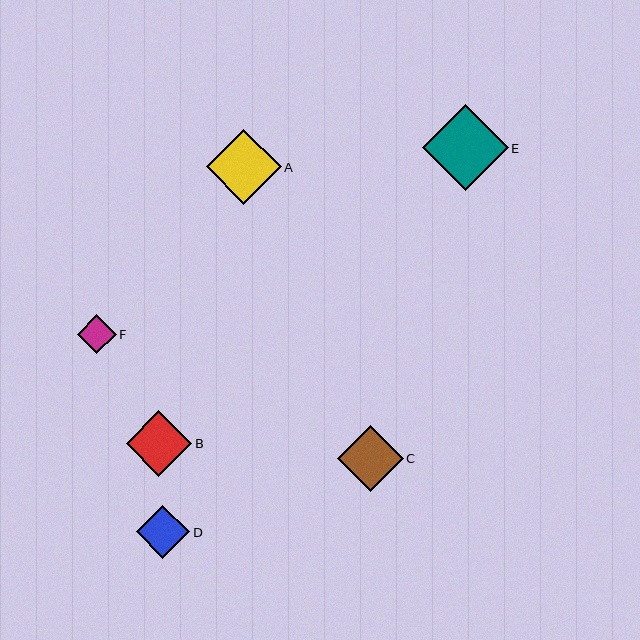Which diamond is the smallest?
Diamond F is the smallest with a size of approximately 39 pixels.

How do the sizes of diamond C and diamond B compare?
Diamond C and diamond B are approximately the same size.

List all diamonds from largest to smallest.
From largest to smallest: E, A, C, B, D, F.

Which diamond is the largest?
Diamond E is the largest with a size of approximately 86 pixels.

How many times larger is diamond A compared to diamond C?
Diamond A is approximately 1.1 times the size of diamond C.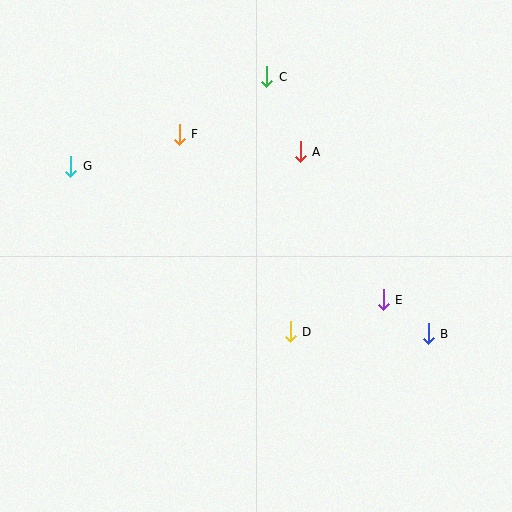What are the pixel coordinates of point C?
Point C is at (267, 77).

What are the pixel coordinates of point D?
Point D is at (290, 332).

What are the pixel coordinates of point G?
Point G is at (71, 166).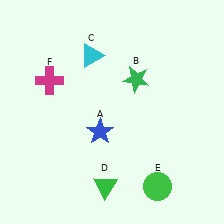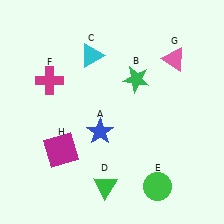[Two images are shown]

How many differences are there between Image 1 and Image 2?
There are 2 differences between the two images.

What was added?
A pink triangle (G), a magenta square (H) were added in Image 2.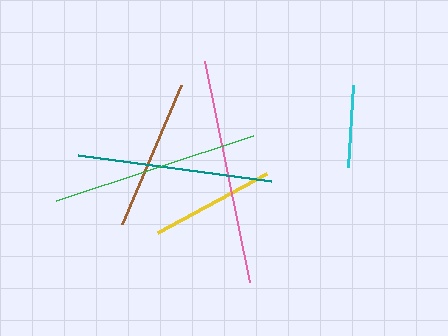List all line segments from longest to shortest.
From longest to shortest: pink, green, teal, brown, yellow, cyan.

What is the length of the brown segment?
The brown segment is approximately 151 pixels long.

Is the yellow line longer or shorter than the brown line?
The brown line is longer than the yellow line.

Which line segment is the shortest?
The cyan line is the shortest at approximately 82 pixels.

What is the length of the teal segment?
The teal segment is approximately 194 pixels long.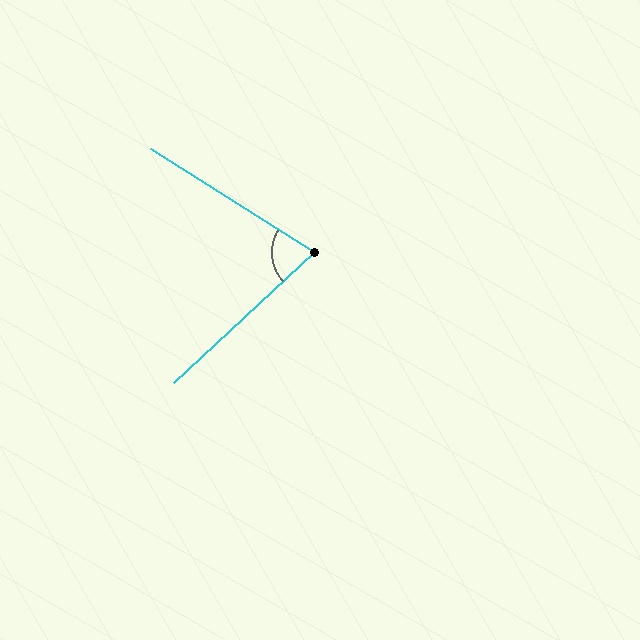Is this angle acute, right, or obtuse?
It is acute.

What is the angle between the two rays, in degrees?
Approximately 75 degrees.